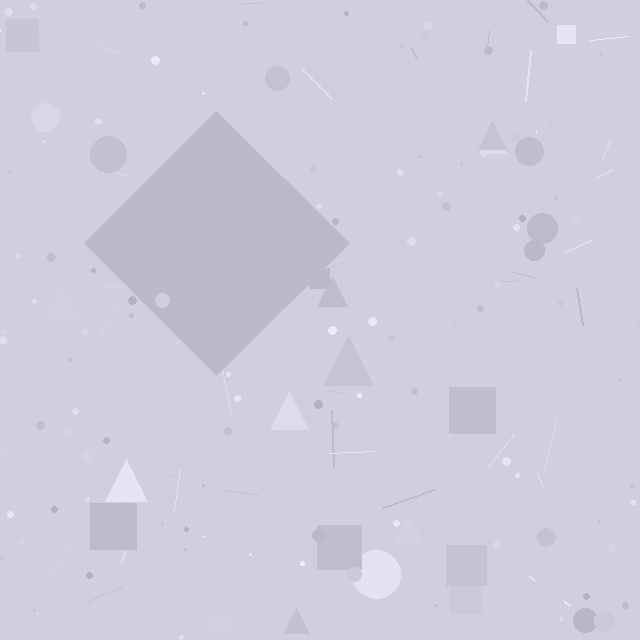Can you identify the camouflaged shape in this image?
The camouflaged shape is a diamond.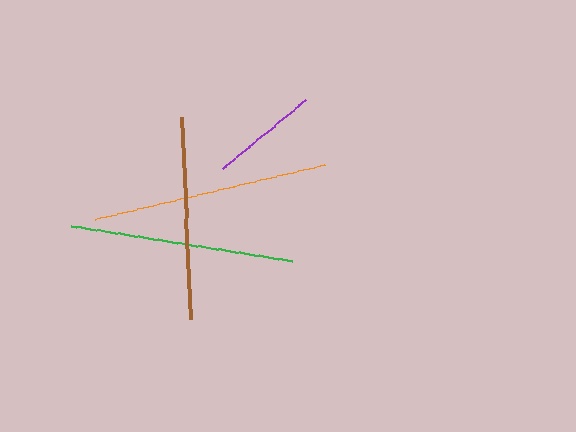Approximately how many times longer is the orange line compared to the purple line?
The orange line is approximately 2.2 times the length of the purple line.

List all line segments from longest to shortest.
From longest to shortest: orange, green, brown, purple.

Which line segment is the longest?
The orange line is the longest at approximately 236 pixels.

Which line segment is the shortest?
The purple line is the shortest at approximately 108 pixels.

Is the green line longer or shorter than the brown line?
The green line is longer than the brown line.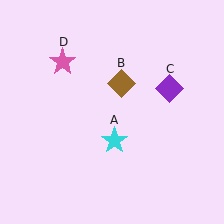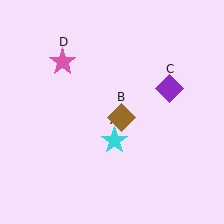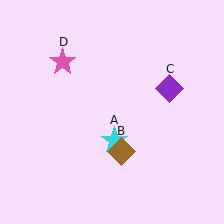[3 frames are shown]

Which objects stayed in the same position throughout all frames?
Cyan star (object A) and purple diamond (object C) and pink star (object D) remained stationary.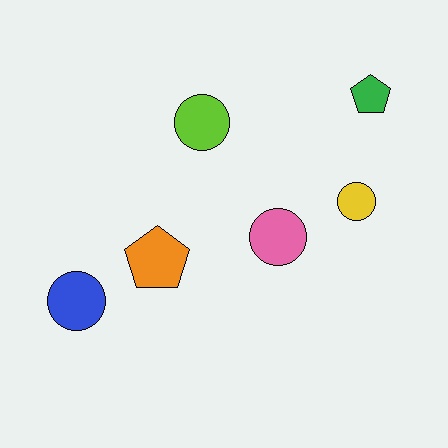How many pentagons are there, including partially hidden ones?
There are 2 pentagons.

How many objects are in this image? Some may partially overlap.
There are 6 objects.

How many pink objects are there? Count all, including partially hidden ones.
There is 1 pink object.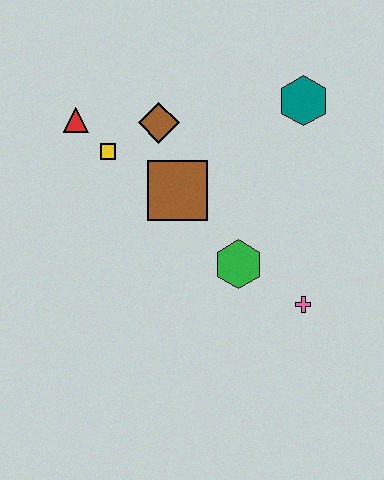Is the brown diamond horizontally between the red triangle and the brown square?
Yes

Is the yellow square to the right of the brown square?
No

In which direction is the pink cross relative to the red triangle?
The pink cross is to the right of the red triangle.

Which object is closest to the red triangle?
The yellow square is closest to the red triangle.